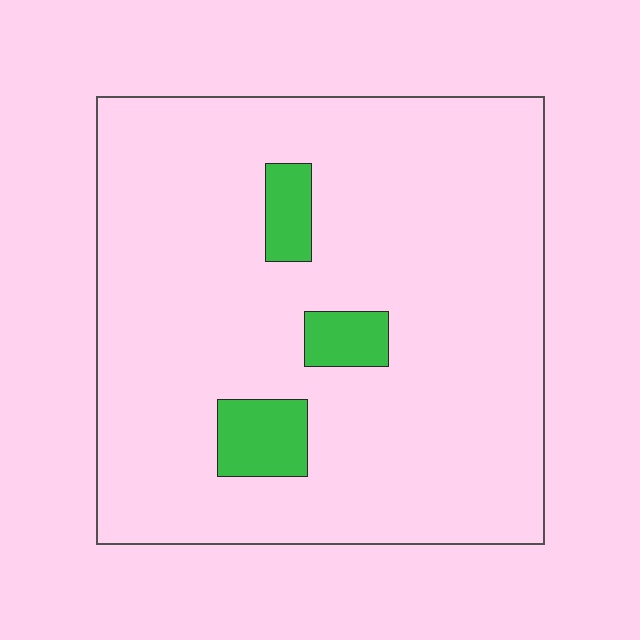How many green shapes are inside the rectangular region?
3.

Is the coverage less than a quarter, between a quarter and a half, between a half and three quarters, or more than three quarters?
Less than a quarter.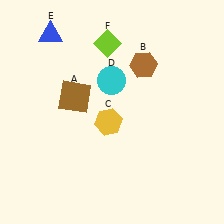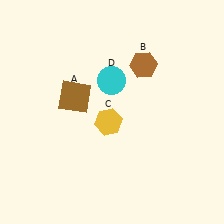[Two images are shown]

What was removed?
The blue triangle (E), the lime diamond (F) were removed in Image 2.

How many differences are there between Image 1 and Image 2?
There are 2 differences between the two images.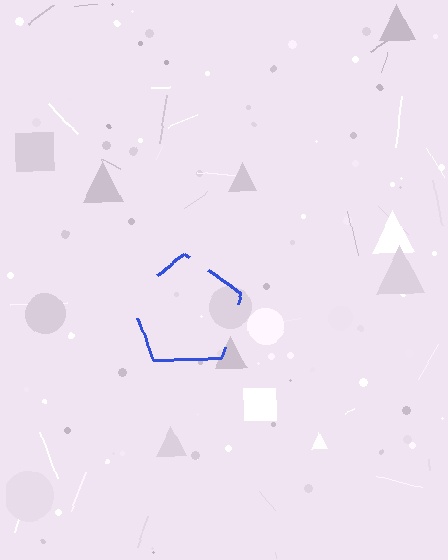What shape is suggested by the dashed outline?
The dashed outline suggests a pentagon.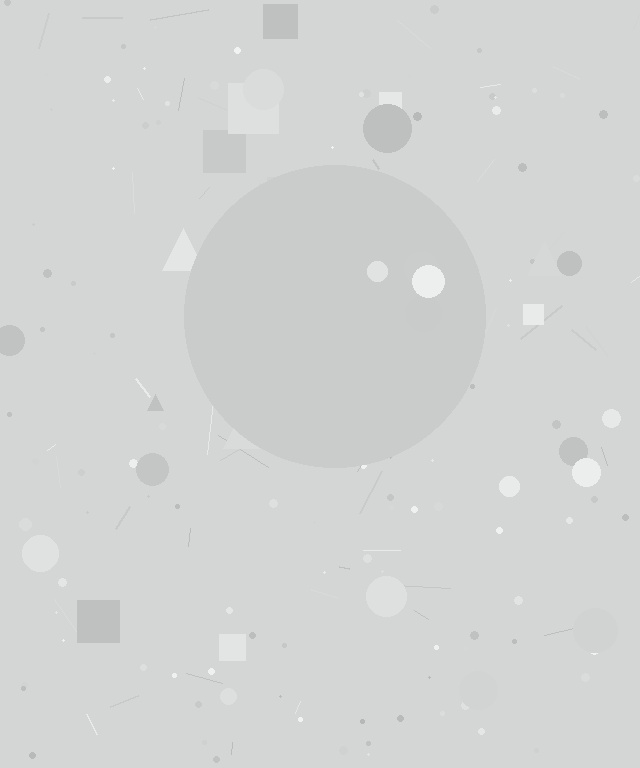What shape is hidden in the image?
A circle is hidden in the image.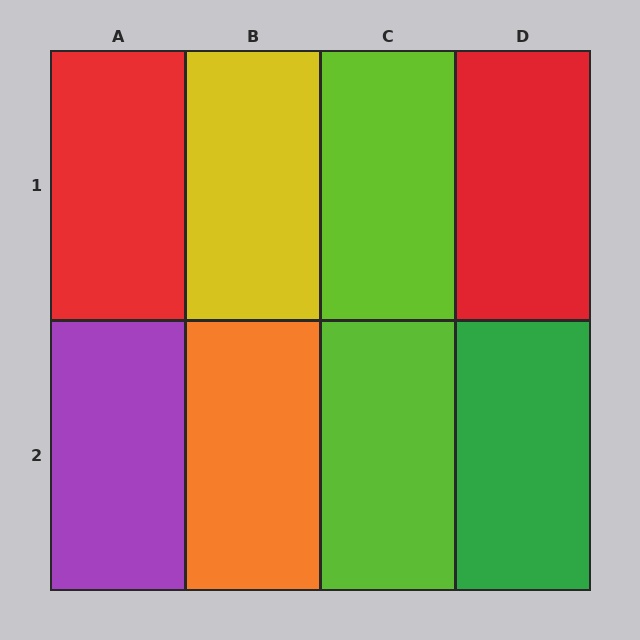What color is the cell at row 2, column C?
Lime.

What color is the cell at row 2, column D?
Green.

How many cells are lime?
2 cells are lime.